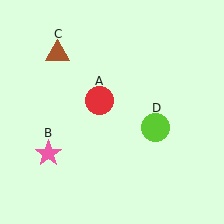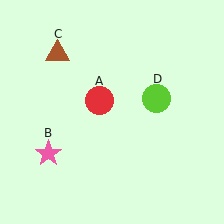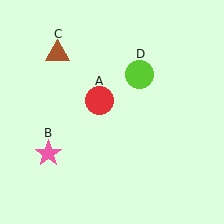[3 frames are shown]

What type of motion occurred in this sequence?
The lime circle (object D) rotated counterclockwise around the center of the scene.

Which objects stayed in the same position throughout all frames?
Red circle (object A) and pink star (object B) and brown triangle (object C) remained stationary.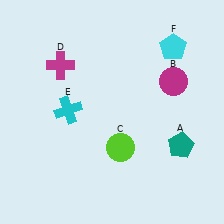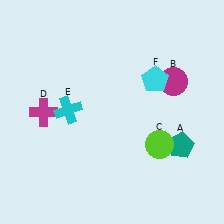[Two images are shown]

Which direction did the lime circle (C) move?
The lime circle (C) moved right.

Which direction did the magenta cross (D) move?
The magenta cross (D) moved down.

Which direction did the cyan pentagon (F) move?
The cyan pentagon (F) moved down.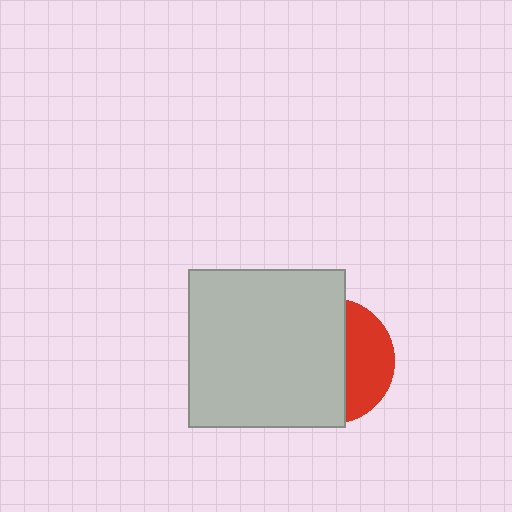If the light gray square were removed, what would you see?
You would see the complete red circle.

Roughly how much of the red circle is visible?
A small part of it is visible (roughly 36%).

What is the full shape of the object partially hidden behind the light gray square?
The partially hidden object is a red circle.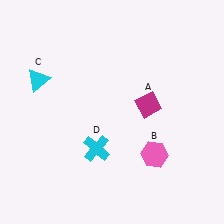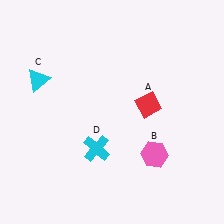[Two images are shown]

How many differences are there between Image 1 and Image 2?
There is 1 difference between the two images.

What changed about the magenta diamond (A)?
In Image 1, A is magenta. In Image 2, it changed to red.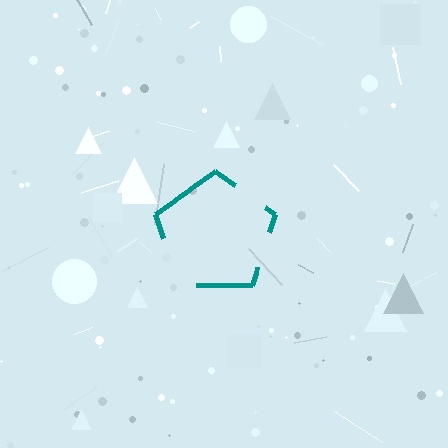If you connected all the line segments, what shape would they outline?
They would outline a pentagon.